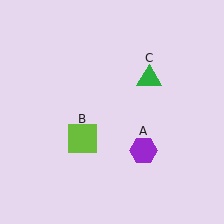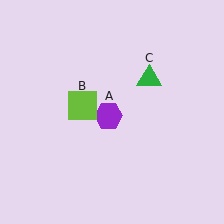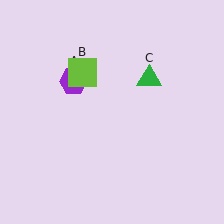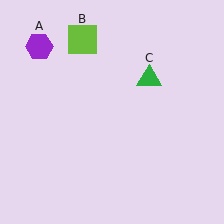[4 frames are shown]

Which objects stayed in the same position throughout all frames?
Green triangle (object C) remained stationary.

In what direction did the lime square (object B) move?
The lime square (object B) moved up.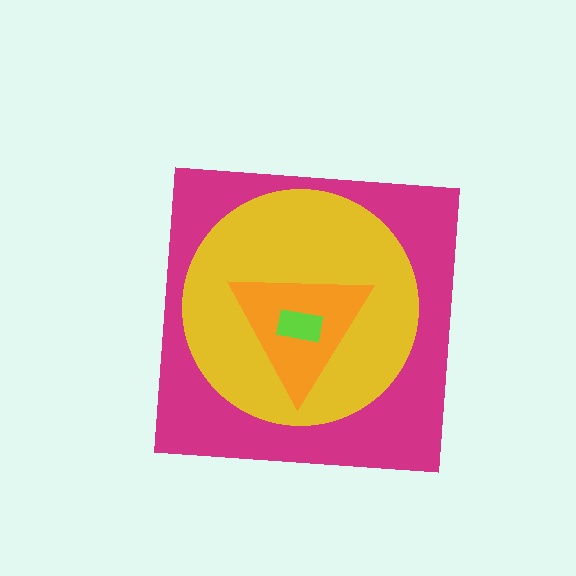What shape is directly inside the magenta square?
The yellow circle.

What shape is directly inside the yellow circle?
The orange triangle.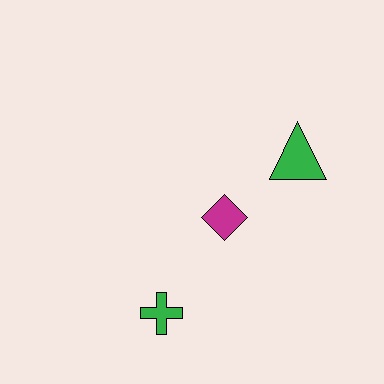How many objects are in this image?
There are 3 objects.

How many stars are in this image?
There are no stars.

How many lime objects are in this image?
There are no lime objects.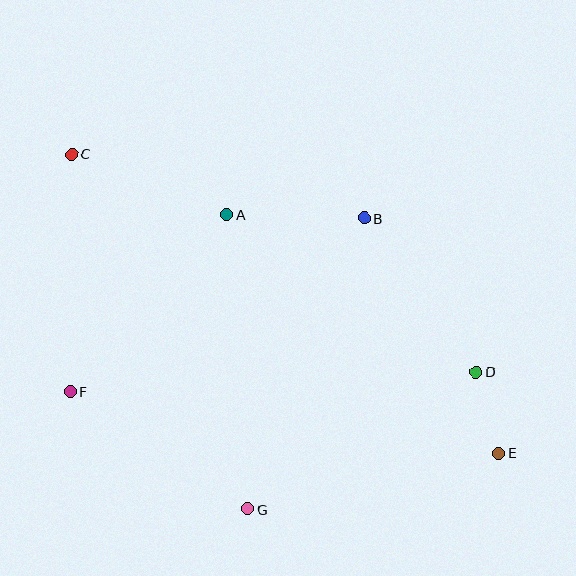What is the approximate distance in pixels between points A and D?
The distance between A and D is approximately 294 pixels.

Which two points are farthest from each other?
Points C and E are farthest from each other.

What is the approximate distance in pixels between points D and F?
The distance between D and F is approximately 406 pixels.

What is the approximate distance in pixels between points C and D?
The distance between C and D is approximately 459 pixels.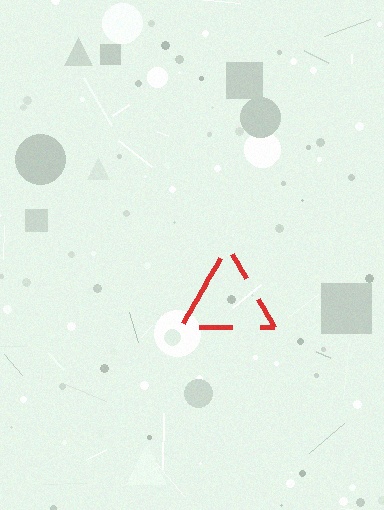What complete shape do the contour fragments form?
The contour fragments form a triangle.